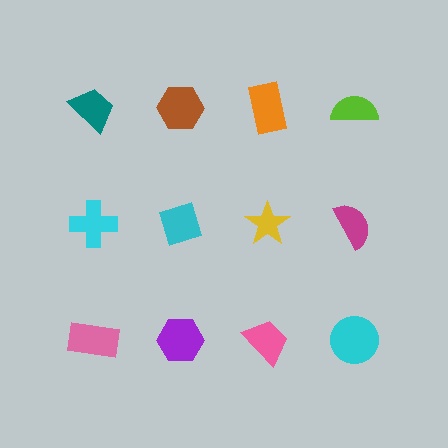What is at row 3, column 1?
A pink rectangle.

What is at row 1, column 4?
A lime semicircle.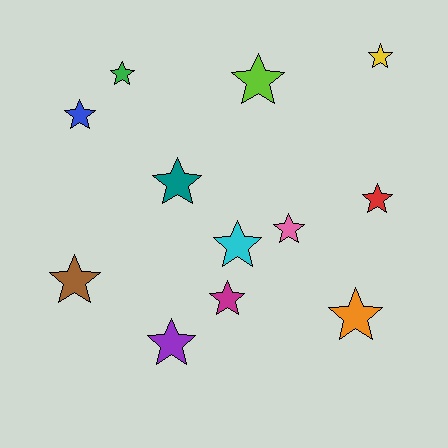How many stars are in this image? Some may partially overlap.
There are 12 stars.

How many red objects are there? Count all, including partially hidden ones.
There is 1 red object.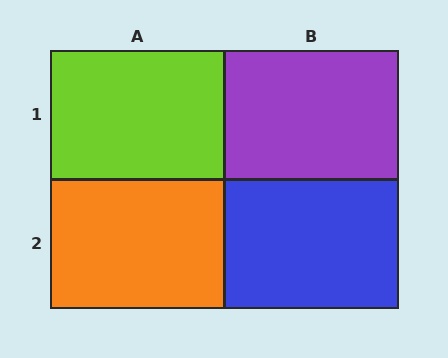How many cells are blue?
1 cell is blue.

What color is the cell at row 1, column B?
Purple.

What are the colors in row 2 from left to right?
Orange, blue.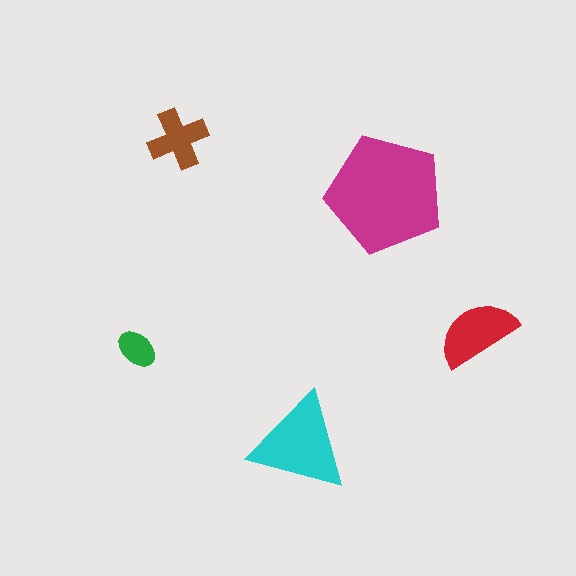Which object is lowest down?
The cyan triangle is bottommost.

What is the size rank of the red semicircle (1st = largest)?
3rd.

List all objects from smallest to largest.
The green ellipse, the brown cross, the red semicircle, the cyan triangle, the magenta pentagon.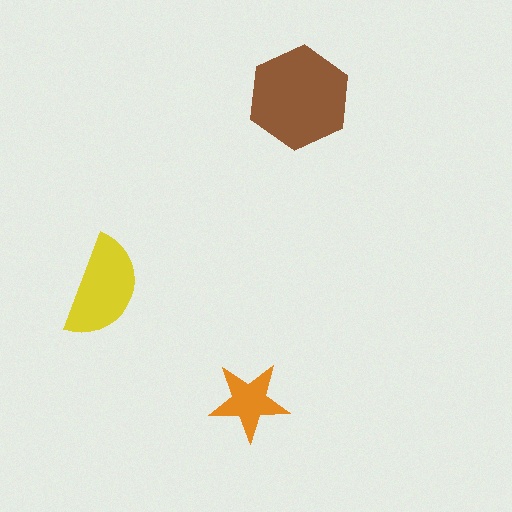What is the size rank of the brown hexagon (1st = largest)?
1st.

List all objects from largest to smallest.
The brown hexagon, the yellow semicircle, the orange star.